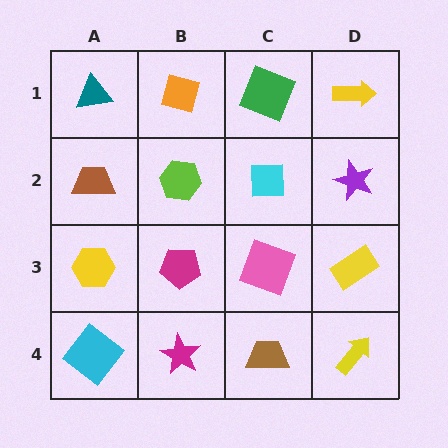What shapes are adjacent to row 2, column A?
A teal triangle (row 1, column A), a yellow hexagon (row 3, column A), a lime hexagon (row 2, column B).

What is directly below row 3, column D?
A yellow arrow.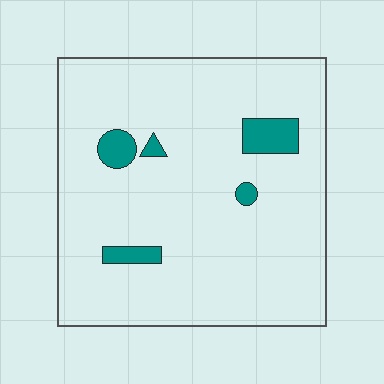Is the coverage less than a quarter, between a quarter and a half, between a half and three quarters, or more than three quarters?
Less than a quarter.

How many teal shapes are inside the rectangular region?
5.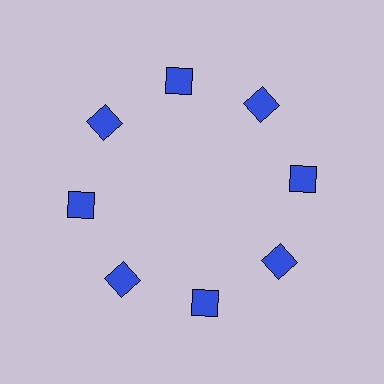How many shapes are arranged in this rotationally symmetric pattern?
There are 8 shapes, arranged in 8 groups of 1.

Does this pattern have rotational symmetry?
Yes, this pattern has 8-fold rotational symmetry. It looks the same after rotating 45 degrees around the center.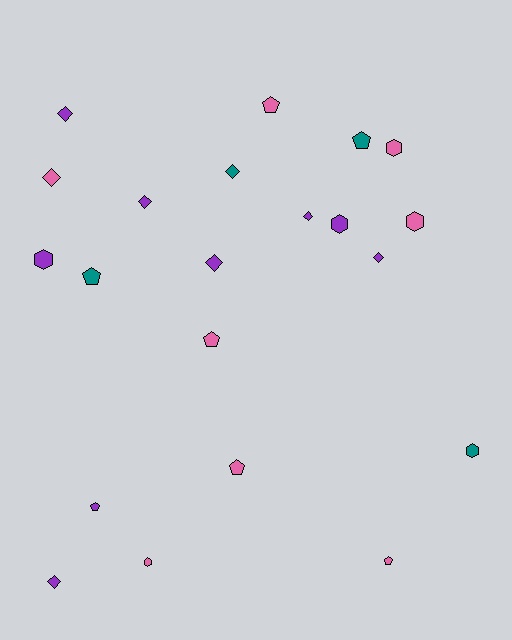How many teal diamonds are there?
There is 1 teal diamond.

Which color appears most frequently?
Purple, with 9 objects.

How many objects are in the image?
There are 21 objects.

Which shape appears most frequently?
Diamond, with 8 objects.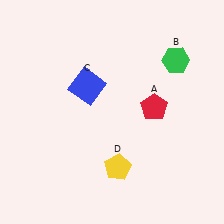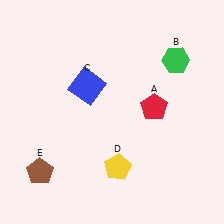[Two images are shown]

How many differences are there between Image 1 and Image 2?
There is 1 difference between the two images.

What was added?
A brown pentagon (E) was added in Image 2.